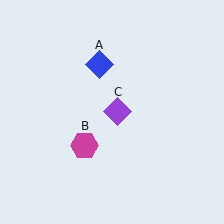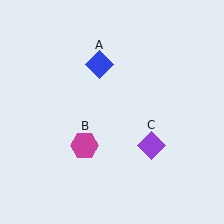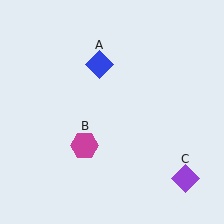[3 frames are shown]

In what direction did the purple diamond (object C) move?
The purple diamond (object C) moved down and to the right.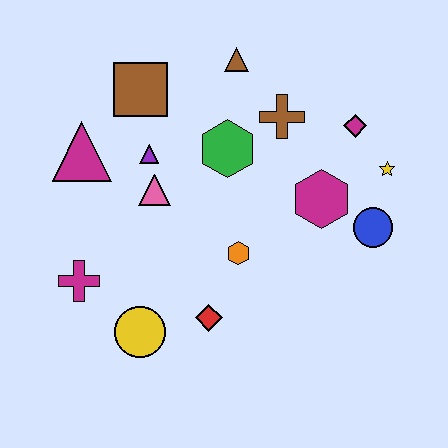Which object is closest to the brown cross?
The green hexagon is closest to the brown cross.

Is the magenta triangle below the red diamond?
No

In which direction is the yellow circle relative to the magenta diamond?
The yellow circle is to the left of the magenta diamond.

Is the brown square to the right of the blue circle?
No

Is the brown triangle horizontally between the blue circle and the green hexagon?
Yes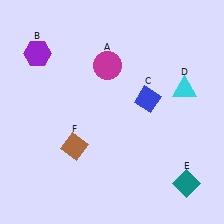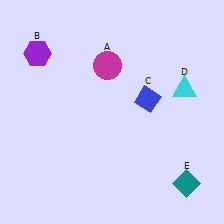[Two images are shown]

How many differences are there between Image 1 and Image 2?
There is 1 difference between the two images.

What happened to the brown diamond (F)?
The brown diamond (F) was removed in Image 2. It was in the bottom-left area of Image 1.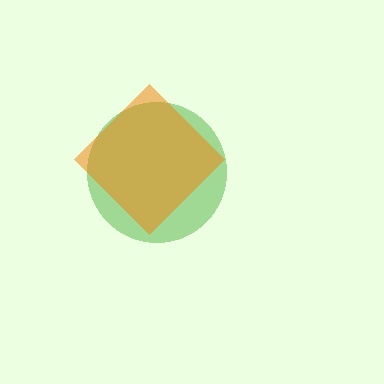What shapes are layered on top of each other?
The layered shapes are: a green circle, an orange diamond.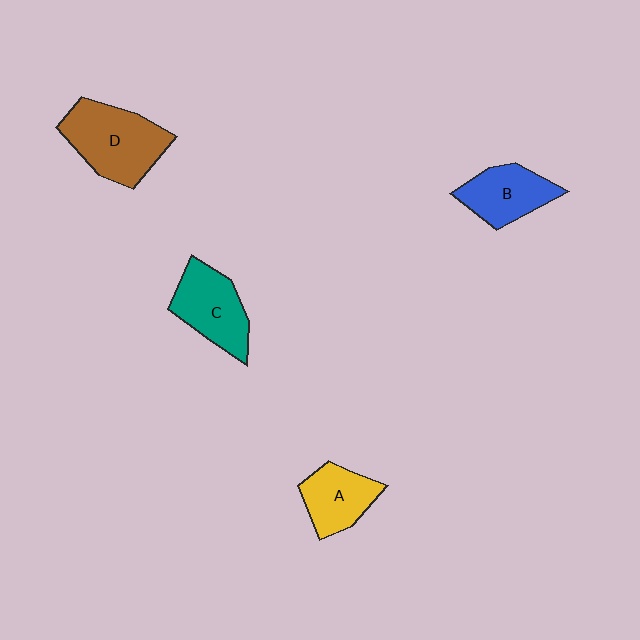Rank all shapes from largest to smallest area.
From largest to smallest: D (brown), C (teal), B (blue), A (yellow).